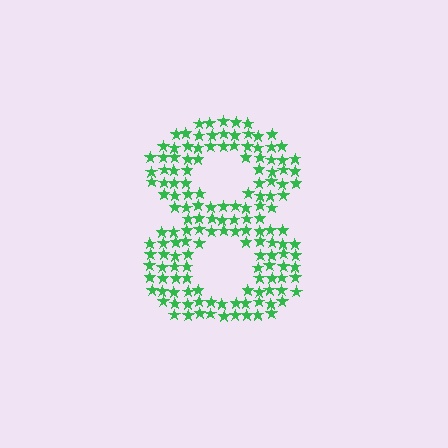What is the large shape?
The large shape is the digit 8.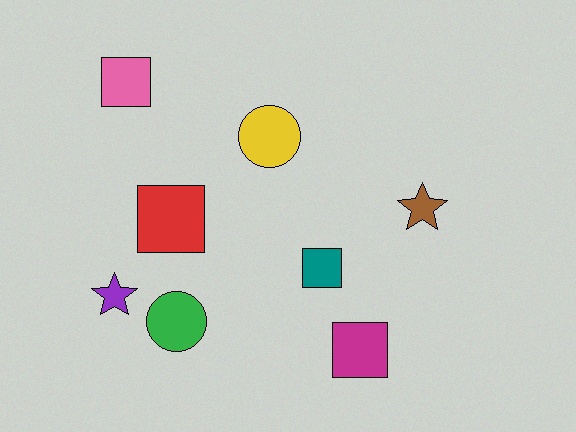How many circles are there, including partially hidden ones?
There are 2 circles.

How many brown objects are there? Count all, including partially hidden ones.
There is 1 brown object.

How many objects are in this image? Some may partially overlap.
There are 8 objects.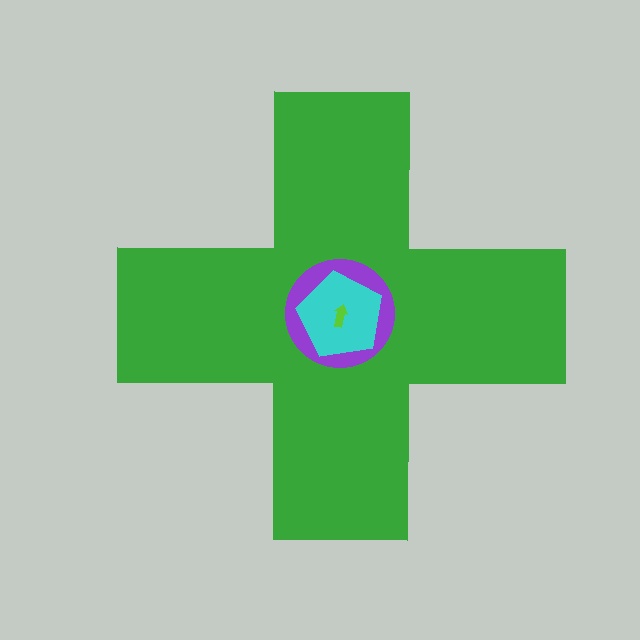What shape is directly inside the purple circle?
The cyan pentagon.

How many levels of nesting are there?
4.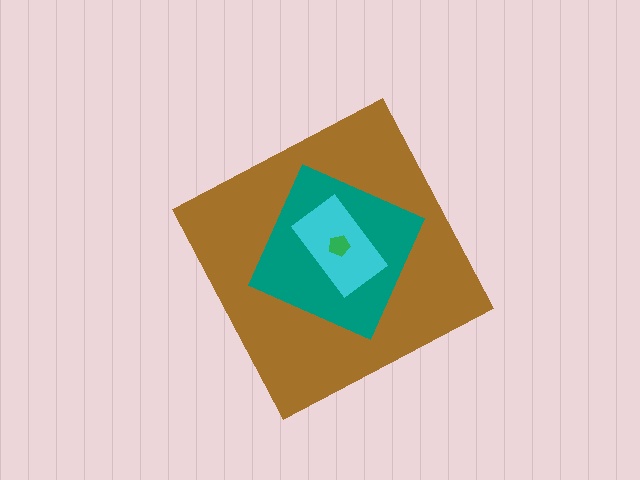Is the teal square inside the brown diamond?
Yes.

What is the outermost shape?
The brown diamond.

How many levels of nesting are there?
4.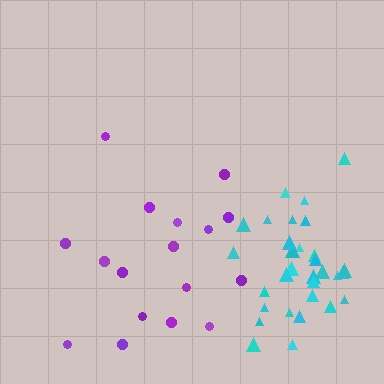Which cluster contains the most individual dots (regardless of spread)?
Cyan (31).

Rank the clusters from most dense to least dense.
cyan, purple.